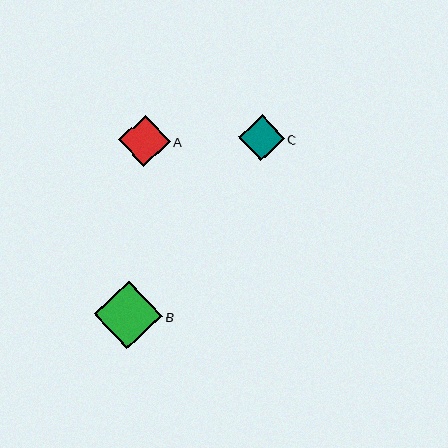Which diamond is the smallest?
Diamond C is the smallest with a size of approximately 46 pixels.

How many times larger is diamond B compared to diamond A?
Diamond B is approximately 1.3 times the size of diamond A.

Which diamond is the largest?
Diamond B is the largest with a size of approximately 68 pixels.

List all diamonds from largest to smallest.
From largest to smallest: B, A, C.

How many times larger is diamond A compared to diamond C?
Diamond A is approximately 1.1 times the size of diamond C.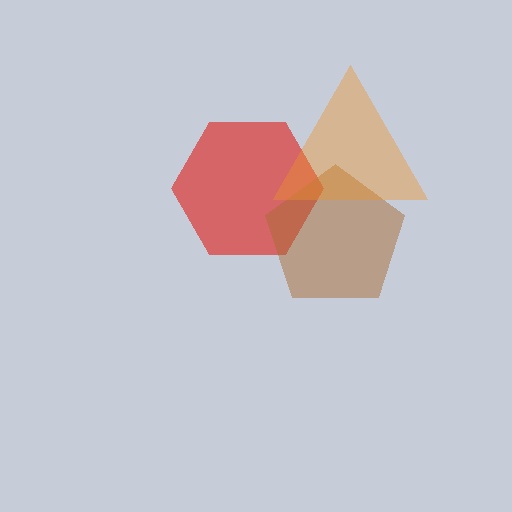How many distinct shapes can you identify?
There are 3 distinct shapes: a red hexagon, a brown pentagon, an orange triangle.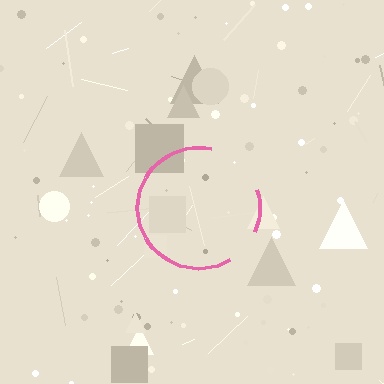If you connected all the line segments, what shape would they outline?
They would outline a circle.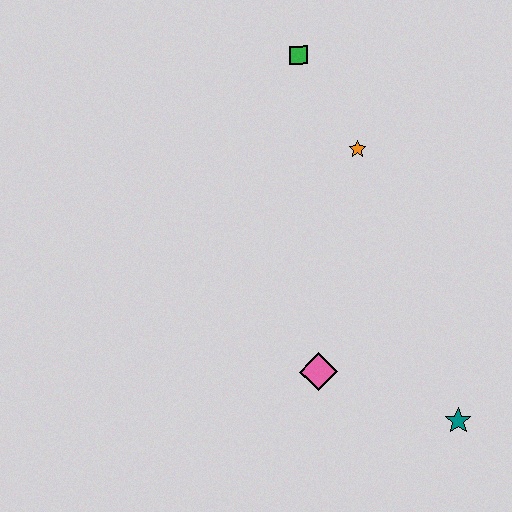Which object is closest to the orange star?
The green square is closest to the orange star.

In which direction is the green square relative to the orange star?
The green square is above the orange star.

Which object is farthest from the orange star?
The teal star is farthest from the orange star.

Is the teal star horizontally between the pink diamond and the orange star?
No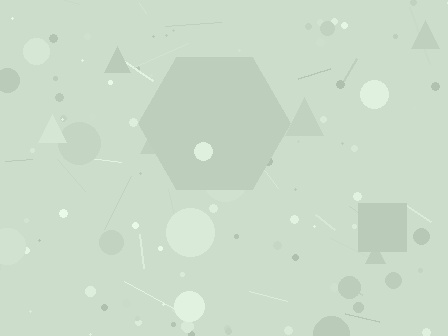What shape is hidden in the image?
A hexagon is hidden in the image.